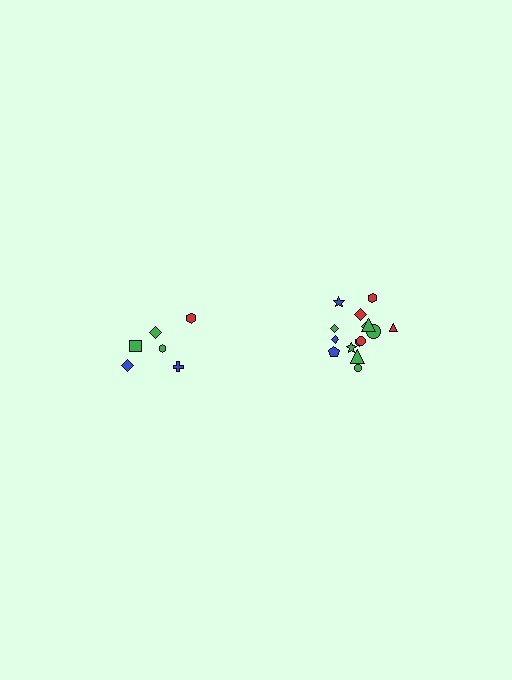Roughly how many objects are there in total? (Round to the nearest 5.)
Roughly 20 objects in total.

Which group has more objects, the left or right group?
The right group.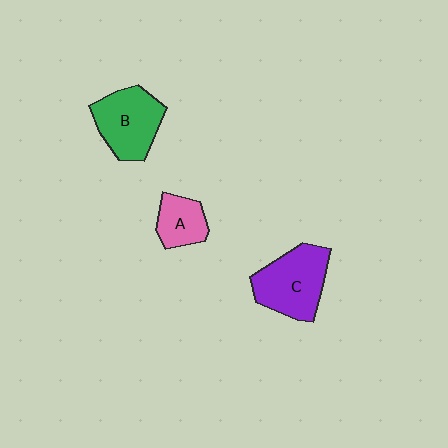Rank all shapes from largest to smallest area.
From largest to smallest: C (purple), B (green), A (pink).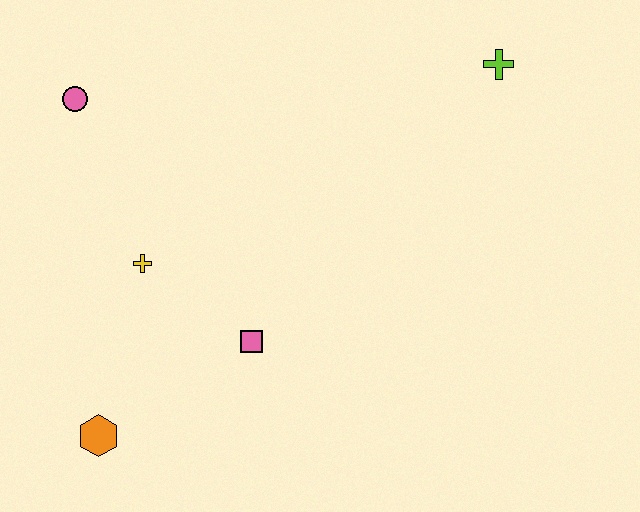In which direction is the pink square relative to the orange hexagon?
The pink square is to the right of the orange hexagon.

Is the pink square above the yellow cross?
No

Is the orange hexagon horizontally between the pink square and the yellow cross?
No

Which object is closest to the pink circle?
The yellow cross is closest to the pink circle.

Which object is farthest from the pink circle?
The lime cross is farthest from the pink circle.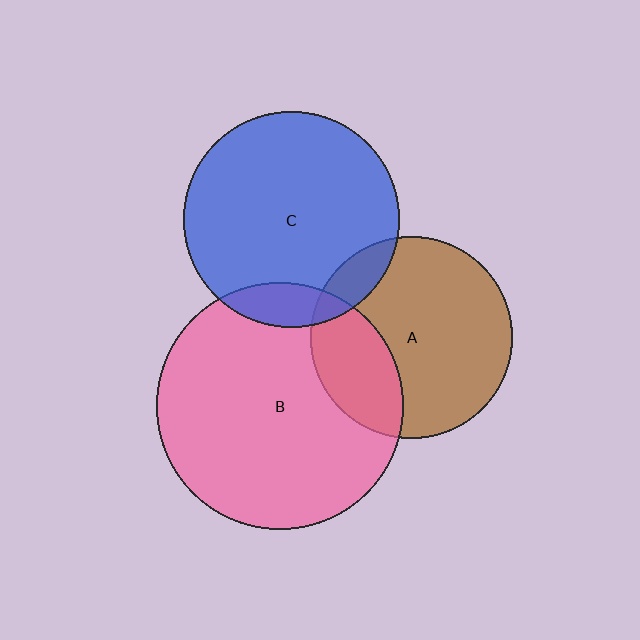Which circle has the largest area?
Circle B (pink).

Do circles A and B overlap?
Yes.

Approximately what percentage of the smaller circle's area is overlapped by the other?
Approximately 25%.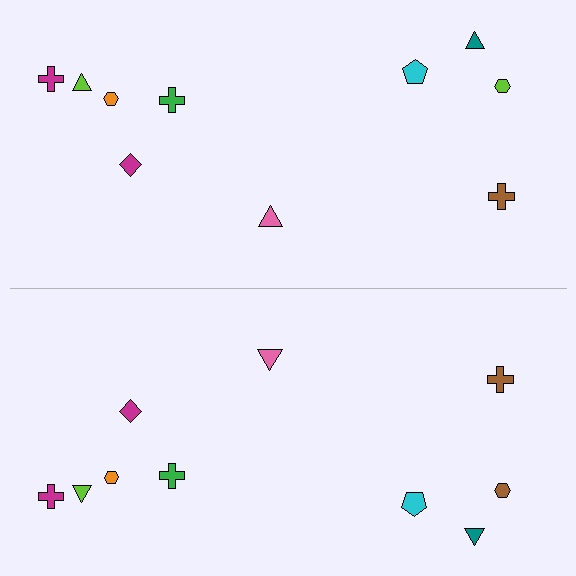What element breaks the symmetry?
The brown hexagon on the bottom side breaks the symmetry — its mirror counterpart is lime.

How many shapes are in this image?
There are 20 shapes in this image.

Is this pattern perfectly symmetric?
No, the pattern is not perfectly symmetric. The brown hexagon on the bottom side breaks the symmetry — its mirror counterpart is lime.